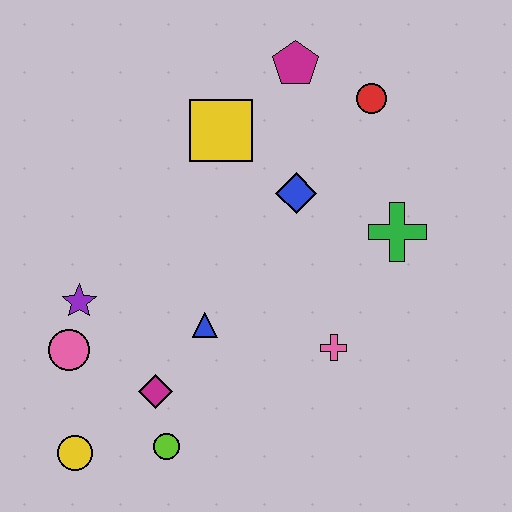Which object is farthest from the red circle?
The yellow circle is farthest from the red circle.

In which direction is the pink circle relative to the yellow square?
The pink circle is below the yellow square.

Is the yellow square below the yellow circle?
No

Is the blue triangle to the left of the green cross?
Yes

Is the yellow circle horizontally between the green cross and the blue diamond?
No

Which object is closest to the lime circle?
The magenta diamond is closest to the lime circle.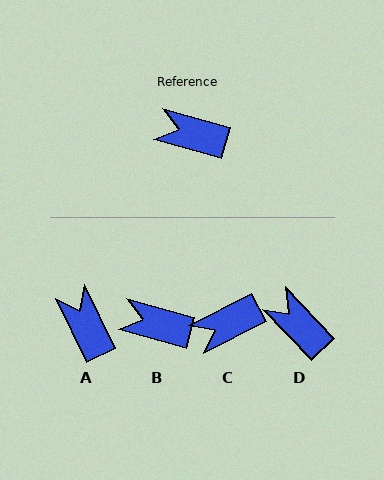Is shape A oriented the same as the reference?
No, it is off by about 48 degrees.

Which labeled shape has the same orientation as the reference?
B.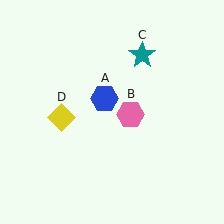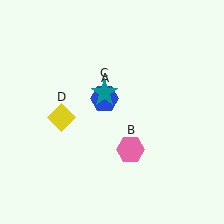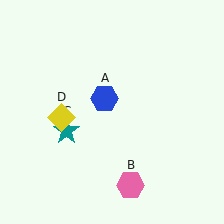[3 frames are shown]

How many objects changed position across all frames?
2 objects changed position: pink hexagon (object B), teal star (object C).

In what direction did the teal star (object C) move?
The teal star (object C) moved down and to the left.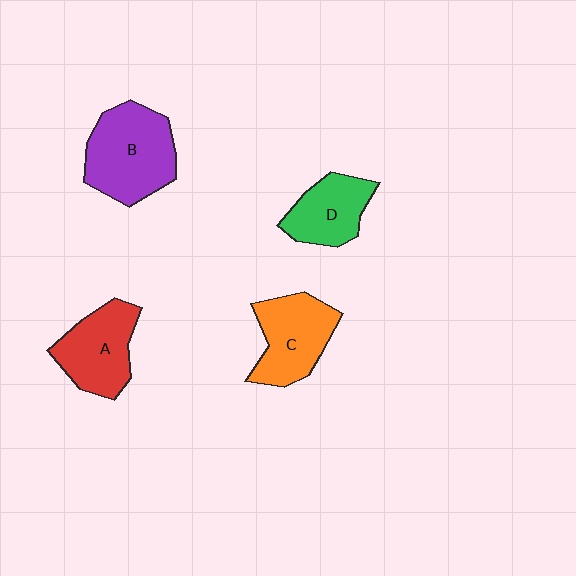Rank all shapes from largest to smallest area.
From largest to smallest: B (purple), C (orange), A (red), D (green).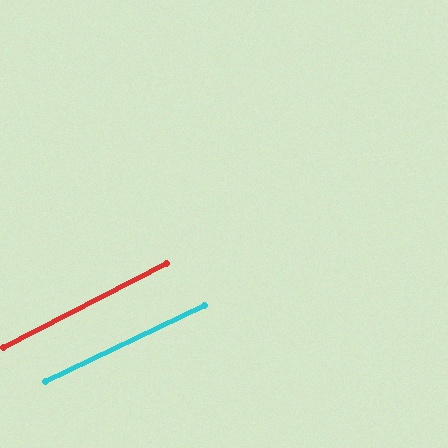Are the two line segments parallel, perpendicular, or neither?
Parallel — their directions differ by only 1.5°.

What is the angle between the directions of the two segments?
Approximately 1 degree.